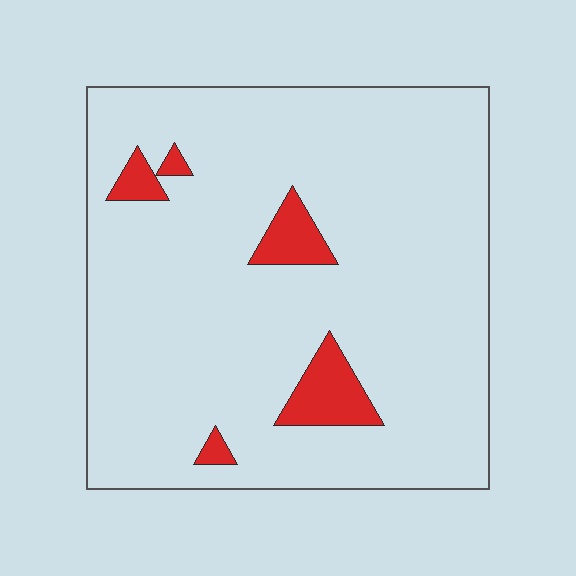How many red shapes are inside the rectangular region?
5.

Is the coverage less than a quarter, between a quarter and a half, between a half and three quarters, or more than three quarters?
Less than a quarter.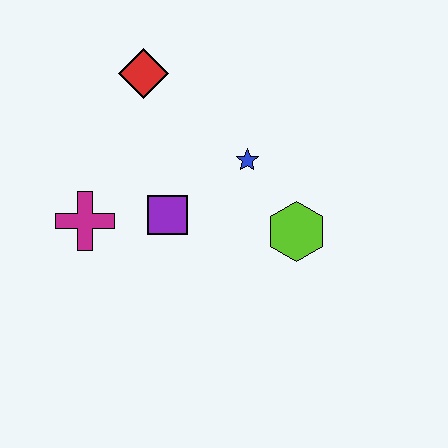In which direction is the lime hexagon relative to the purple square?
The lime hexagon is to the right of the purple square.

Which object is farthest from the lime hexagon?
The red diamond is farthest from the lime hexagon.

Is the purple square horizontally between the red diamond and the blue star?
Yes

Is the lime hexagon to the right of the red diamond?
Yes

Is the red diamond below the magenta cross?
No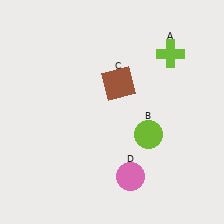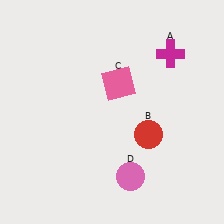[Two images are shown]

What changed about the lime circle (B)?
In Image 1, B is lime. In Image 2, it changed to red.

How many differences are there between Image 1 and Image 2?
There are 3 differences between the two images.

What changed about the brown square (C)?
In Image 1, C is brown. In Image 2, it changed to pink.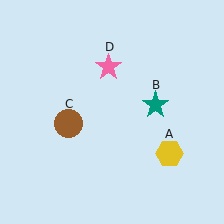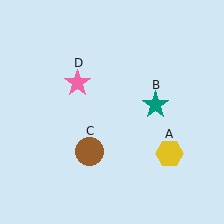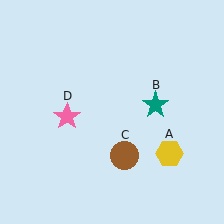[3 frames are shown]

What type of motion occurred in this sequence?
The brown circle (object C), pink star (object D) rotated counterclockwise around the center of the scene.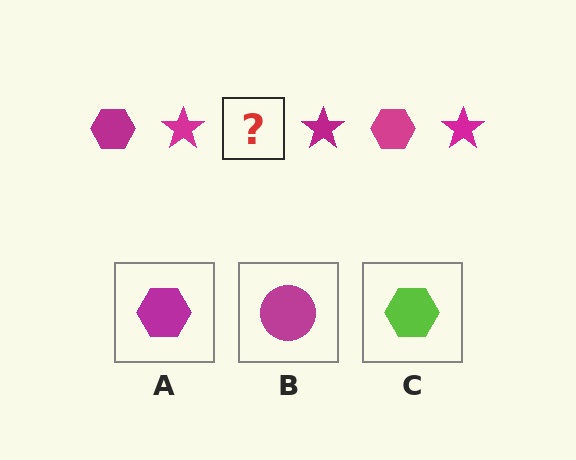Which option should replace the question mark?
Option A.